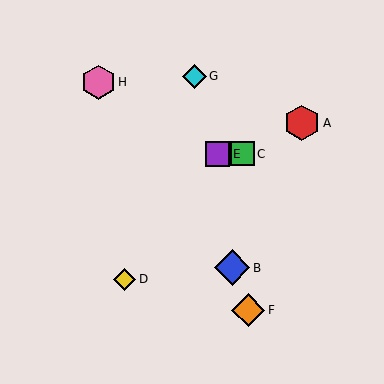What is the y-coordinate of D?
Object D is at y≈279.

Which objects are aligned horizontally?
Objects C, E are aligned horizontally.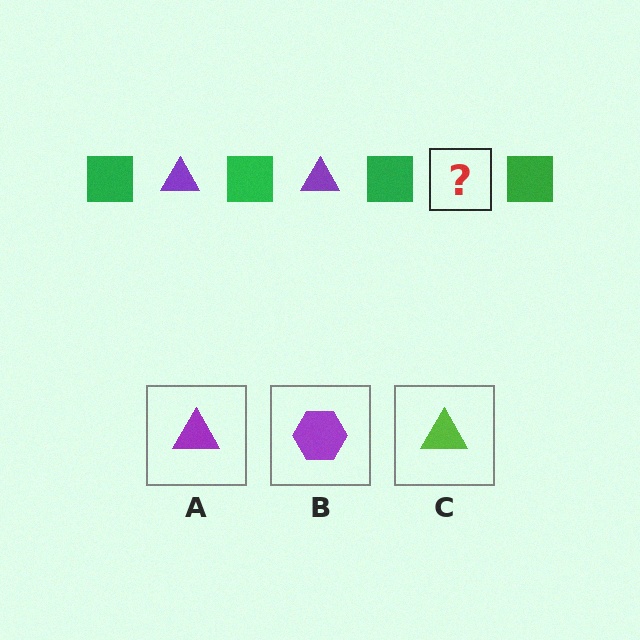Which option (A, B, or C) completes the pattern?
A.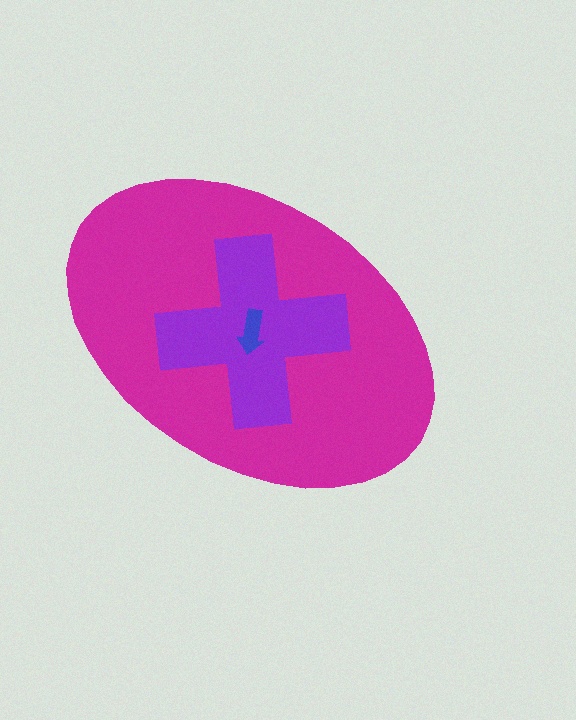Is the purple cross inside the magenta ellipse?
Yes.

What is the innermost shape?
The blue arrow.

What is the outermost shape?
The magenta ellipse.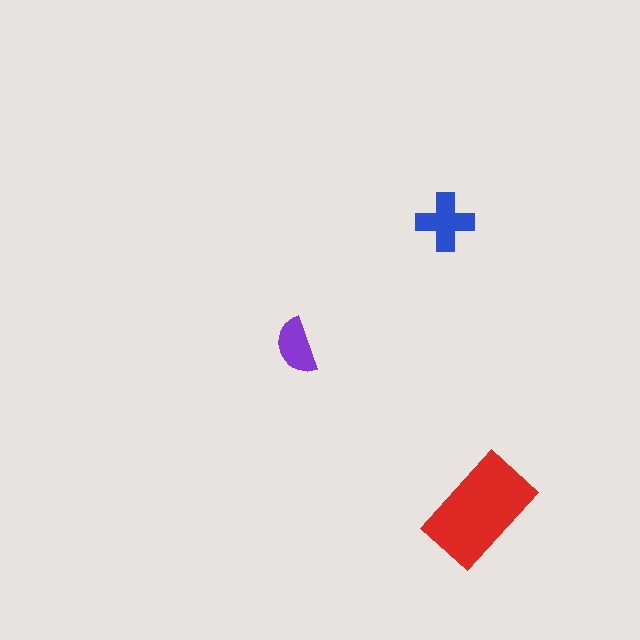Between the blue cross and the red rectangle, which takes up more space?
The red rectangle.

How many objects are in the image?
There are 3 objects in the image.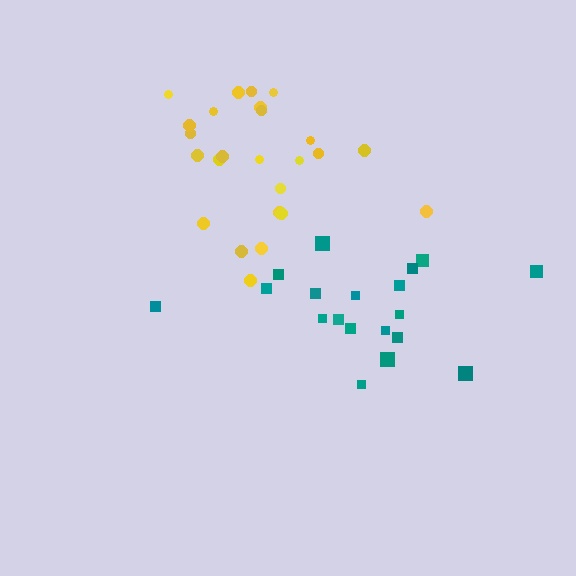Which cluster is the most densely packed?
Yellow.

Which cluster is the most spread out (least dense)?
Teal.